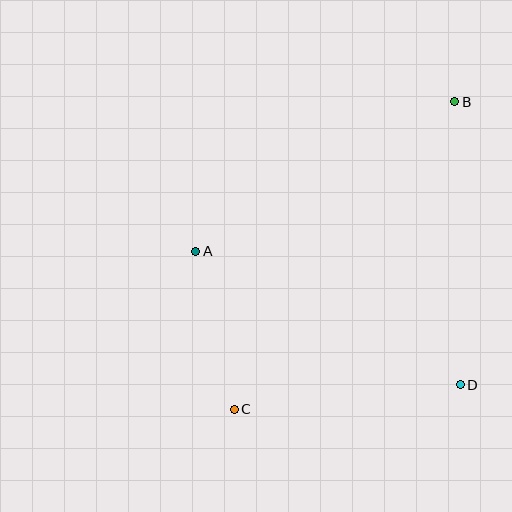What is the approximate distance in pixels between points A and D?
The distance between A and D is approximately 296 pixels.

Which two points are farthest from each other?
Points B and C are farthest from each other.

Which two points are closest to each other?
Points A and C are closest to each other.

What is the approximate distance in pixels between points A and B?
The distance between A and B is approximately 299 pixels.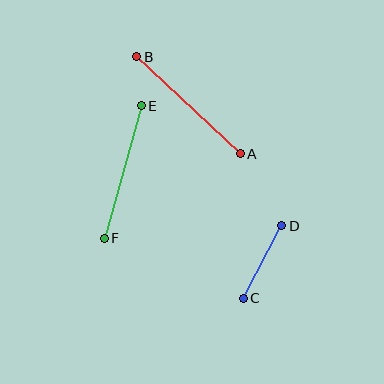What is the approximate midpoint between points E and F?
The midpoint is at approximately (123, 172) pixels.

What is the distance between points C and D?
The distance is approximately 82 pixels.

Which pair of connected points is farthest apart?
Points A and B are farthest apart.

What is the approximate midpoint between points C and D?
The midpoint is at approximately (262, 262) pixels.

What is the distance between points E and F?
The distance is approximately 138 pixels.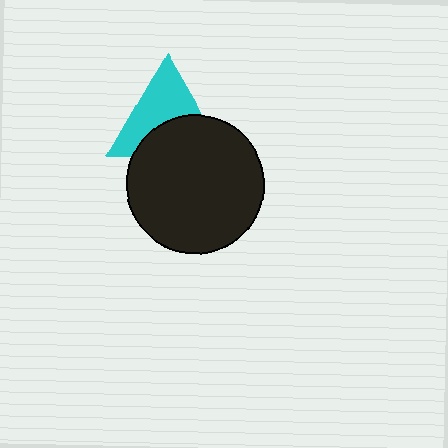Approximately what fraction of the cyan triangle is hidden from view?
Roughly 45% of the cyan triangle is hidden behind the black circle.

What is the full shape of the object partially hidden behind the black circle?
The partially hidden object is a cyan triangle.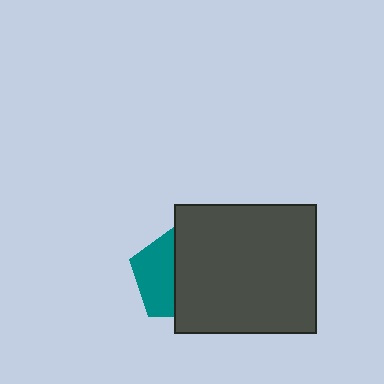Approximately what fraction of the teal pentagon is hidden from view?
Roughly 57% of the teal pentagon is hidden behind the dark gray rectangle.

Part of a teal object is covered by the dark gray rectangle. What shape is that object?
It is a pentagon.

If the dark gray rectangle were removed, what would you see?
You would see the complete teal pentagon.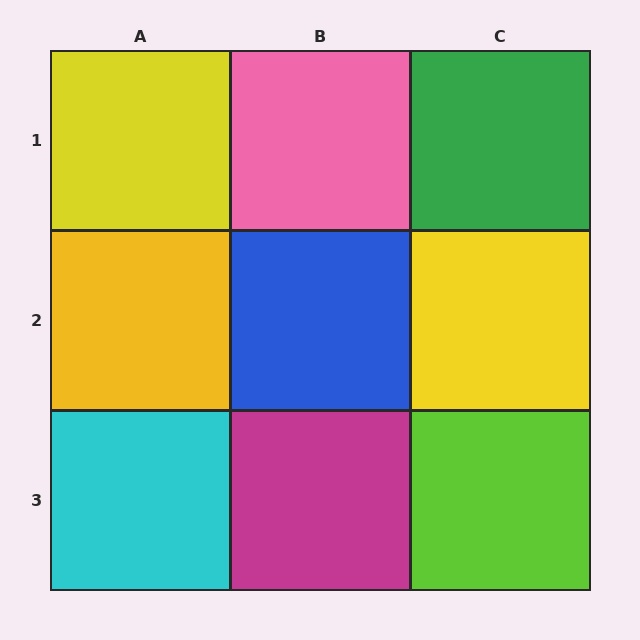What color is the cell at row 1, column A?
Yellow.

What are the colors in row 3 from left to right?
Cyan, magenta, lime.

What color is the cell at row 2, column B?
Blue.